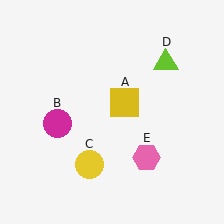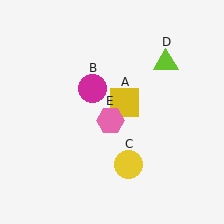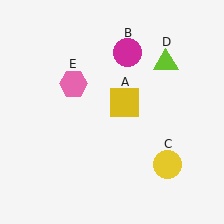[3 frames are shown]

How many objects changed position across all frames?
3 objects changed position: magenta circle (object B), yellow circle (object C), pink hexagon (object E).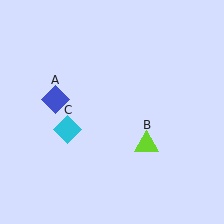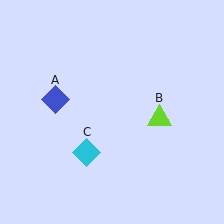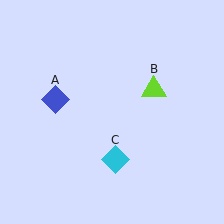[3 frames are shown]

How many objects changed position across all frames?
2 objects changed position: lime triangle (object B), cyan diamond (object C).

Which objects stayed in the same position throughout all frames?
Blue diamond (object A) remained stationary.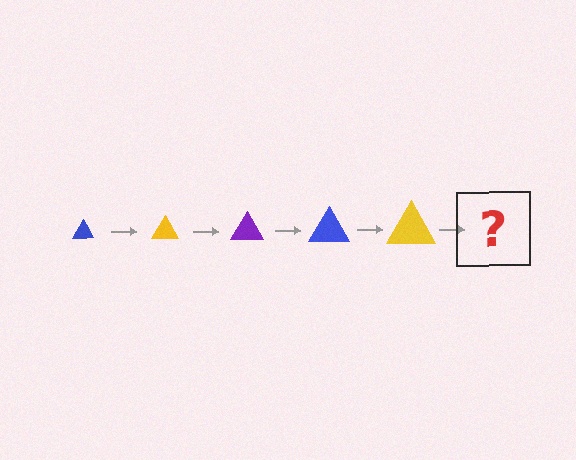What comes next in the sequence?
The next element should be a purple triangle, larger than the previous one.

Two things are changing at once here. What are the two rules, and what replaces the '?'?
The two rules are that the triangle grows larger each step and the color cycles through blue, yellow, and purple. The '?' should be a purple triangle, larger than the previous one.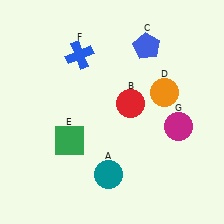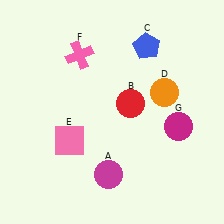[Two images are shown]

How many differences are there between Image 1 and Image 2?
There are 3 differences between the two images.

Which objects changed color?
A changed from teal to magenta. E changed from green to pink. F changed from blue to pink.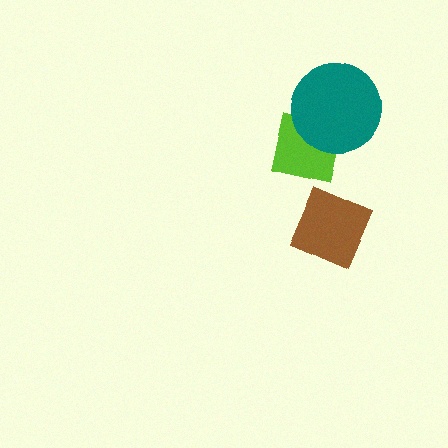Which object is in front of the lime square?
The teal circle is in front of the lime square.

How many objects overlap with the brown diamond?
0 objects overlap with the brown diamond.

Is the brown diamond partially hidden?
No, no other shape covers it.